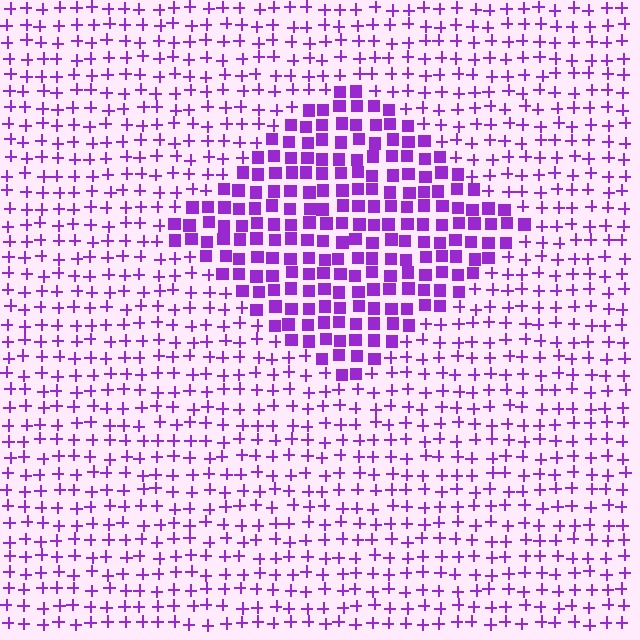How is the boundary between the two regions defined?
The boundary is defined by a change in element shape: squares inside vs. plus signs outside. All elements share the same color and spacing.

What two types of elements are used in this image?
The image uses squares inside the diamond region and plus signs outside it.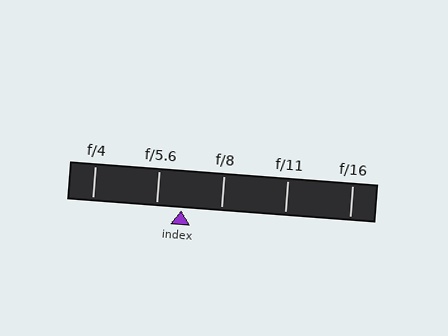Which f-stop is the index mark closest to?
The index mark is closest to f/5.6.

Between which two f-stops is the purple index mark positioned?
The index mark is between f/5.6 and f/8.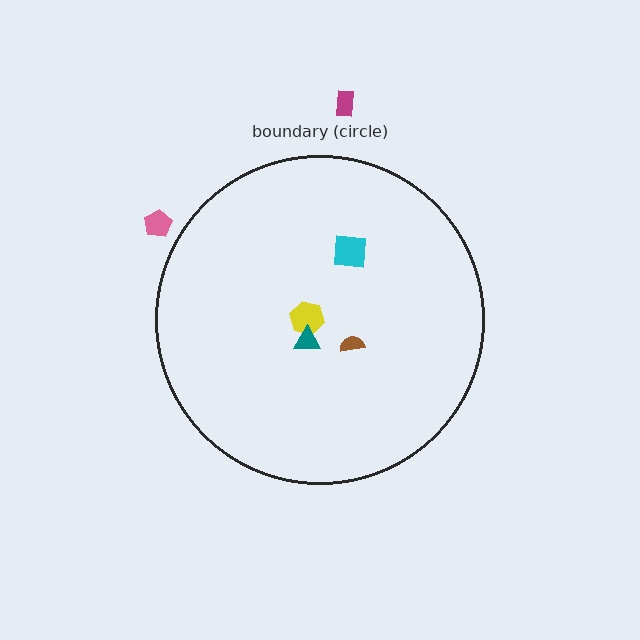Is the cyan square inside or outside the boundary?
Inside.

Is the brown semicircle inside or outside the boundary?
Inside.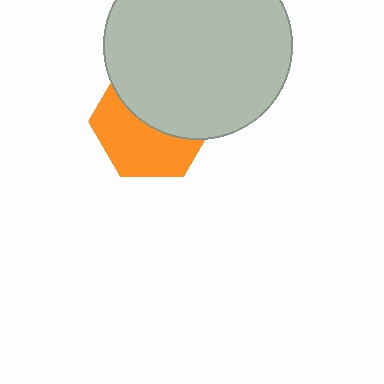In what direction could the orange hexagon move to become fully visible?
The orange hexagon could move down. That would shift it out from behind the light gray circle entirely.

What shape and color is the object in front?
The object in front is a light gray circle.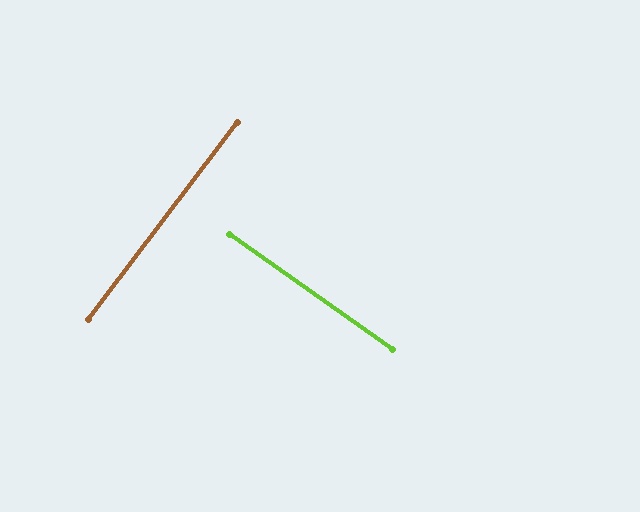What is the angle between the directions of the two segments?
Approximately 88 degrees.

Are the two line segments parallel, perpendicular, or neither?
Perpendicular — they meet at approximately 88°.